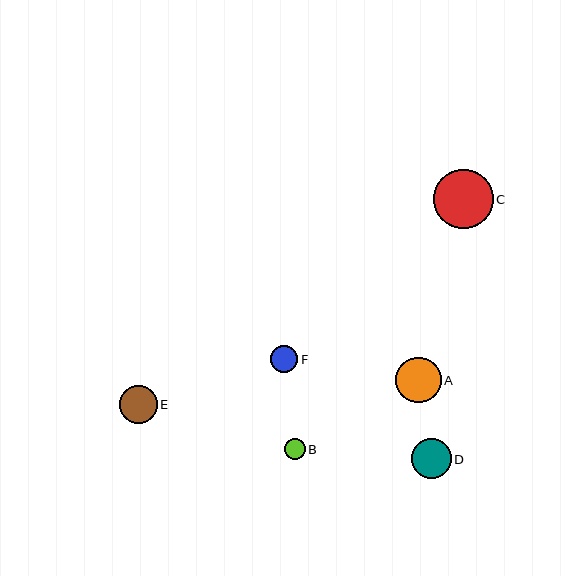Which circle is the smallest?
Circle B is the smallest with a size of approximately 21 pixels.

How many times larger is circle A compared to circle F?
Circle A is approximately 1.7 times the size of circle F.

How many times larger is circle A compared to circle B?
Circle A is approximately 2.2 times the size of circle B.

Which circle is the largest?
Circle C is the largest with a size of approximately 59 pixels.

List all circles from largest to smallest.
From largest to smallest: C, A, D, E, F, B.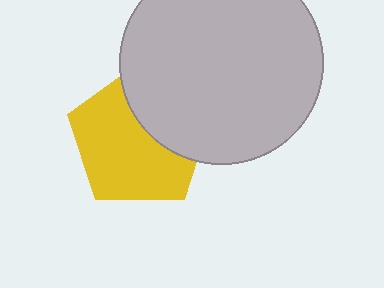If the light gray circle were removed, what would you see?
You would see the complete yellow pentagon.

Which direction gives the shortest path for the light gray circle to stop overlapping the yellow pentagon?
Moving toward the upper-right gives the shortest separation.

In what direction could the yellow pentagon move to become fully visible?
The yellow pentagon could move toward the lower-left. That would shift it out from behind the light gray circle entirely.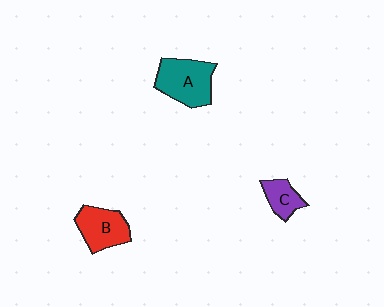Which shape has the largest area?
Shape A (teal).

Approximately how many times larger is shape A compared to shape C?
Approximately 2.0 times.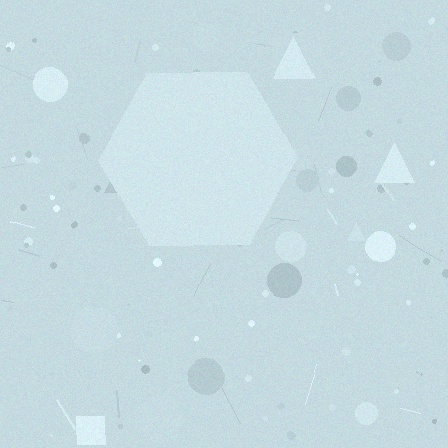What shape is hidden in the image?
A hexagon is hidden in the image.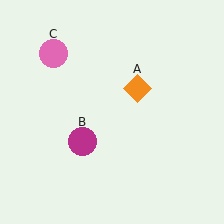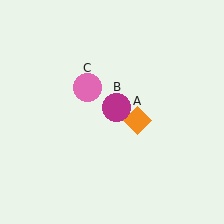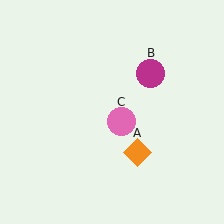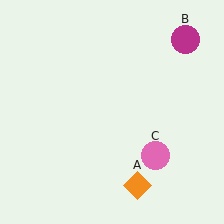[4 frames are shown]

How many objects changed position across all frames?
3 objects changed position: orange diamond (object A), magenta circle (object B), pink circle (object C).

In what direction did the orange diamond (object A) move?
The orange diamond (object A) moved down.